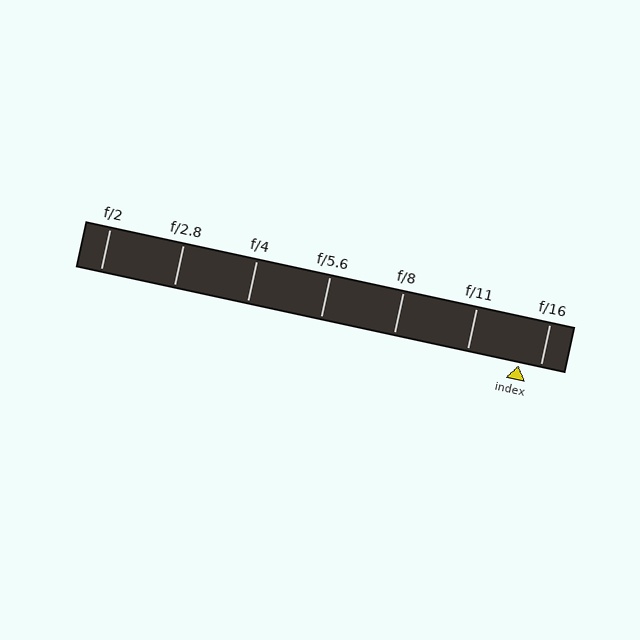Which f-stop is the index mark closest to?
The index mark is closest to f/16.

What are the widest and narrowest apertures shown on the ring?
The widest aperture shown is f/2 and the narrowest is f/16.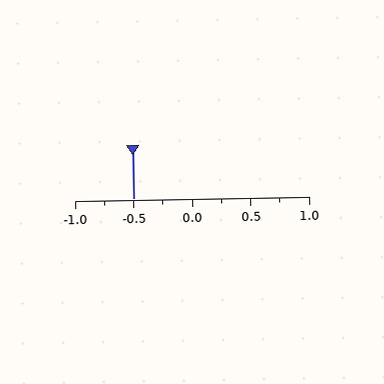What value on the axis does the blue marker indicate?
The marker indicates approximately -0.5.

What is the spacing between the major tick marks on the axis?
The major ticks are spaced 0.5 apart.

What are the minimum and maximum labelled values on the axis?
The axis runs from -1.0 to 1.0.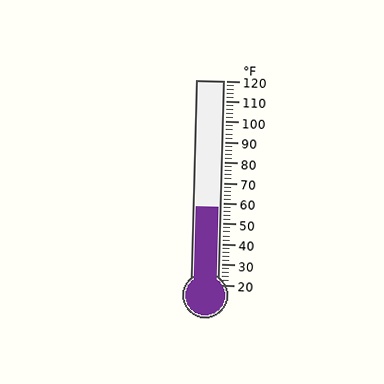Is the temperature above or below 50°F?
The temperature is above 50°F.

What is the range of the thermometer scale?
The thermometer scale ranges from 20°F to 120°F.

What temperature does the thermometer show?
The thermometer shows approximately 58°F.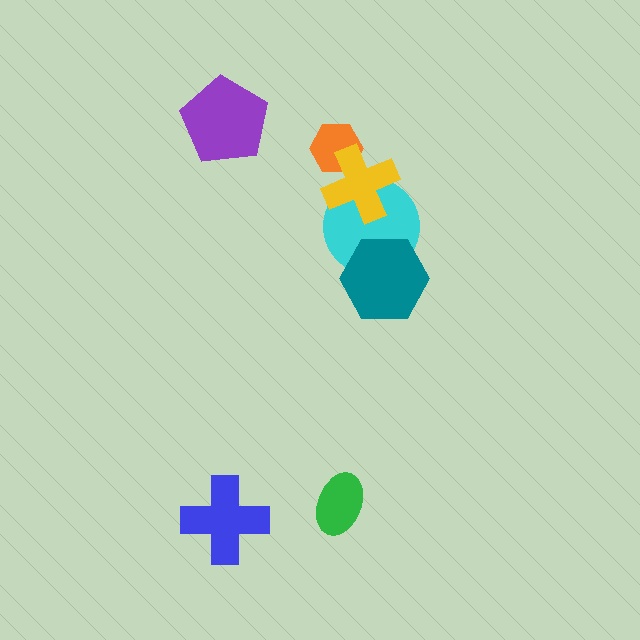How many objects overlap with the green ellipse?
0 objects overlap with the green ellipse.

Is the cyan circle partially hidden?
Yes, it is partially covered by another shape.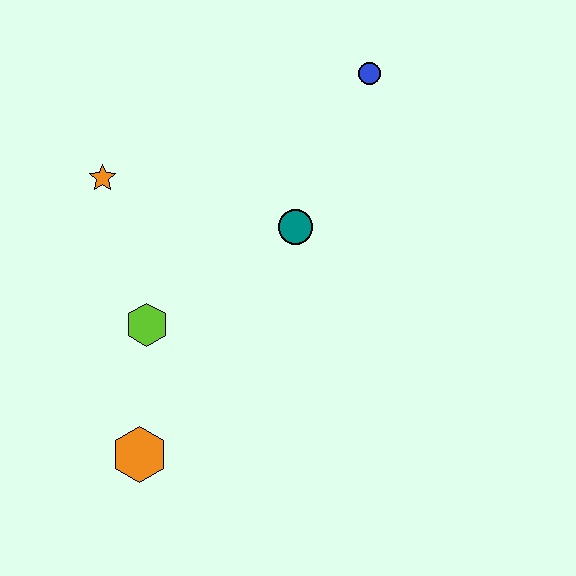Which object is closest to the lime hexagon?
The orange hexagon is closest to the lime hexagon.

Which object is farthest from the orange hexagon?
The blue circle is farthest from the orange hexagon.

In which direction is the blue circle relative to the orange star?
The blue circle is to the right of the orange star.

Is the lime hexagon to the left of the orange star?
No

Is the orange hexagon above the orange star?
No